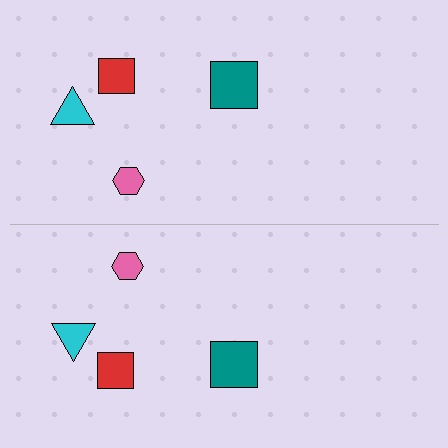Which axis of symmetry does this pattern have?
The pattern has a horizontal axis of symmetry running through the center of the image.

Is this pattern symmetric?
Yes, this pattern has bilateral (reflection) symmetry.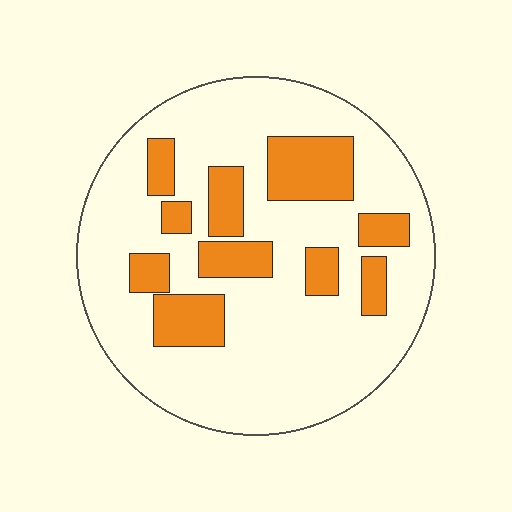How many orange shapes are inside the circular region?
10.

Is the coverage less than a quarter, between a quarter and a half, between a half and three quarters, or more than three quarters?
Less than a quarter.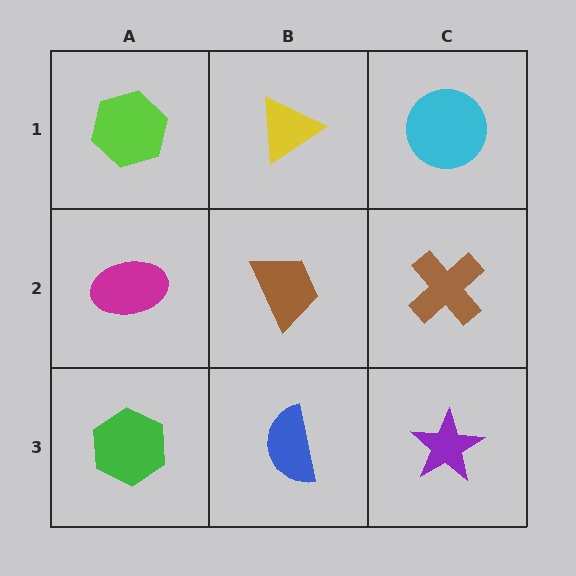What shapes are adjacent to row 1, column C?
A brown cross (row 2, column C), a yellow triangle (row 1, column B).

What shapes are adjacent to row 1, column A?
A magenta ellipse (row 2, column A), a yellow triangle (row 1, column B).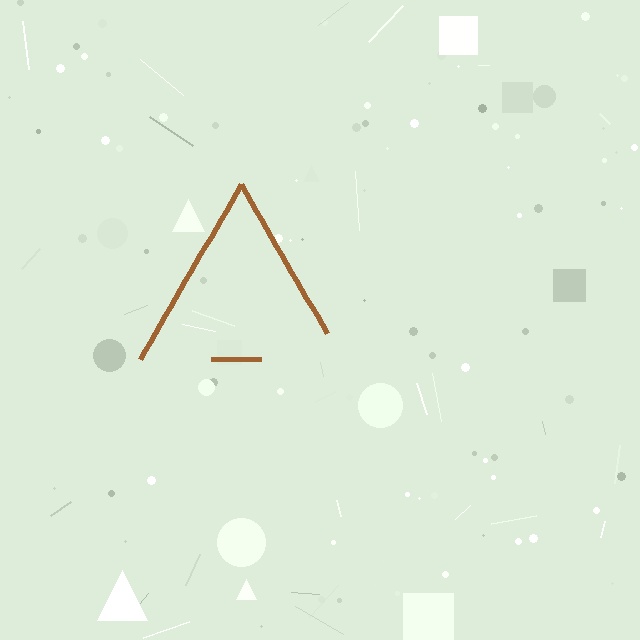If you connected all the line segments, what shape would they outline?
They would outline a triangle.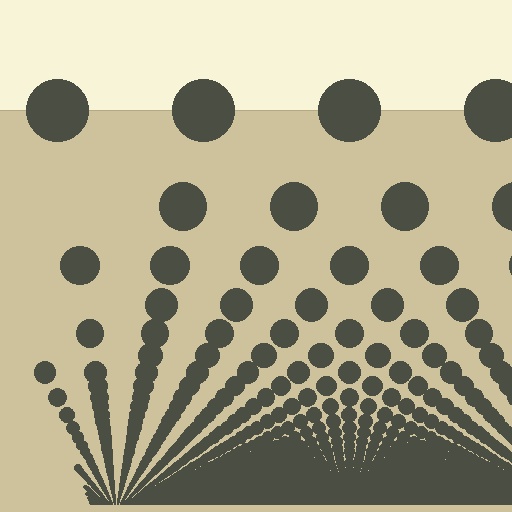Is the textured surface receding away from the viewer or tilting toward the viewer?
The surface appears to tilt toward the viewer. Texture elements get larger and sparser toward the top.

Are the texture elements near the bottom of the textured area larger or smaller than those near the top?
Smaller. The gradient is inverted — elements near the bottom are smaller and denser.